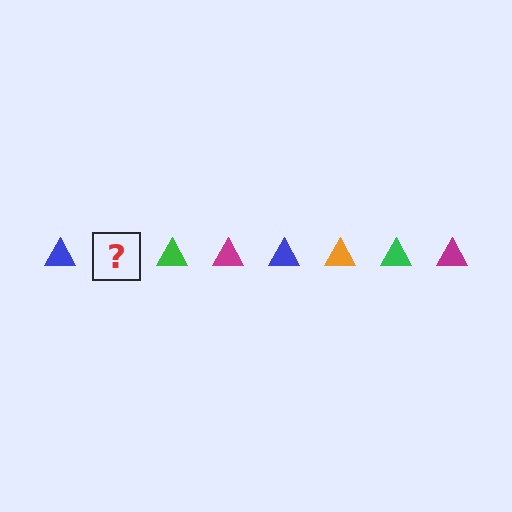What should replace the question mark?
The question mark should be replaced with an orange triangle.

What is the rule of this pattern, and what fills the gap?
The rule is that the pattern cycles through blue, orange, green, magenta triangles. The gap should be filled with an orange triangle.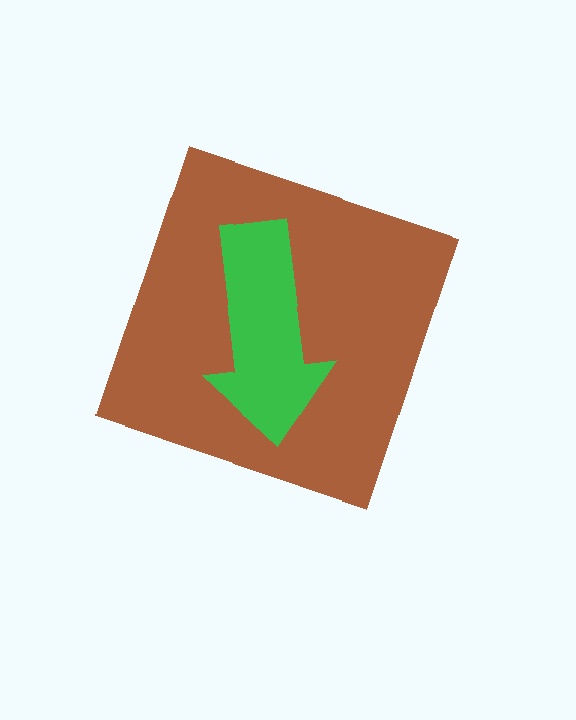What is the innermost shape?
The green arrow.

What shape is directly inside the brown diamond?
The green arrow.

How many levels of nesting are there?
2.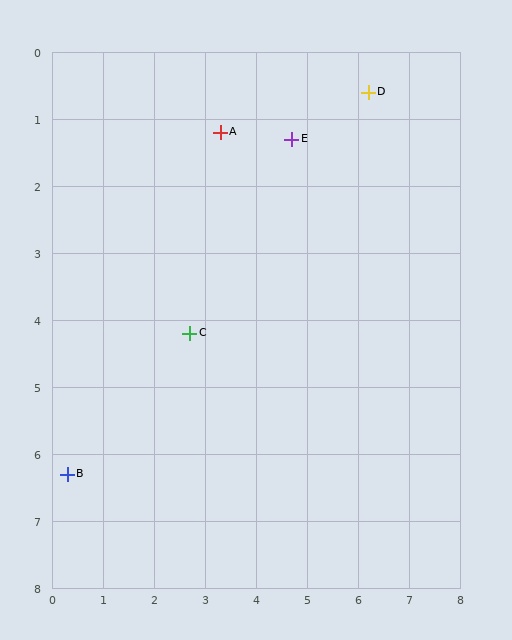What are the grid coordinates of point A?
Point A is at approximately (3.3, 1.2).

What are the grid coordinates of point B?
Point B is at approximately (0.3, 6.3).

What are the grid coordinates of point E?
Point E is at approximately (4.7, 1.3).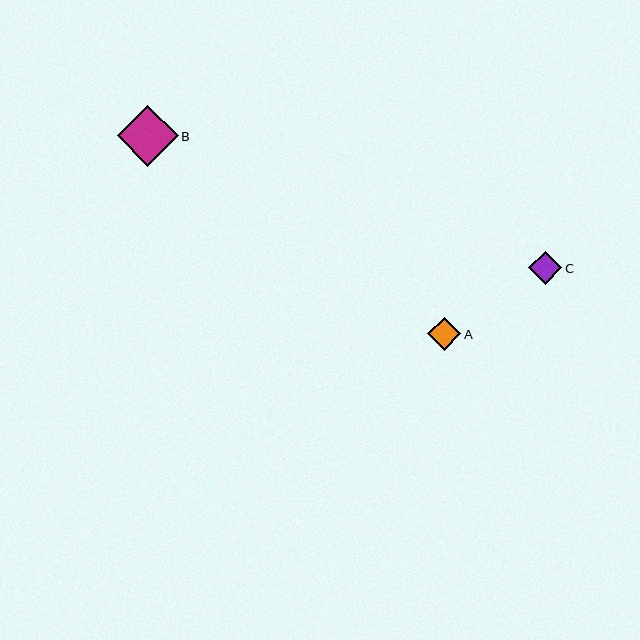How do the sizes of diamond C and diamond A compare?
Diamond C and diamond A are approximately the same size.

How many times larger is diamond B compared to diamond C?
Diamond B is approximately 1.8 times the size of diamond C.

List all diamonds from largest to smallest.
From largest to smallest: B, C, A.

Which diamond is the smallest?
Diamond A is the smallest with a size of approximately 33 pixels.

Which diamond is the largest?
Diamond B is the largest with a size of approximately 60 pixels.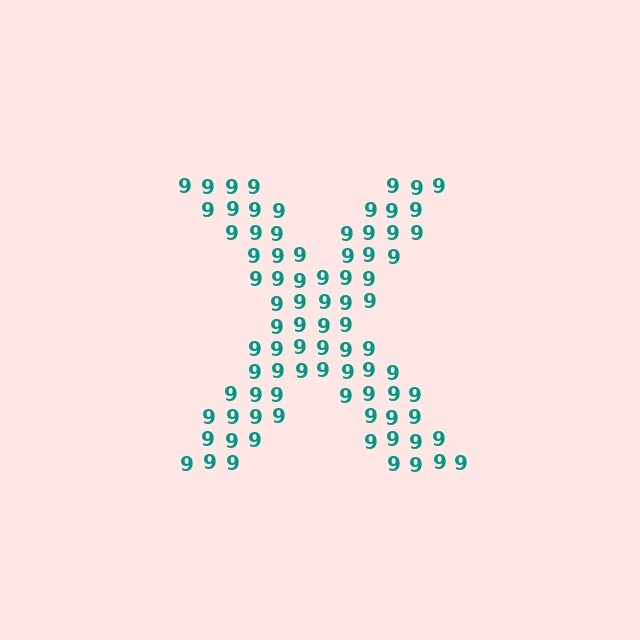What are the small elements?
The small elements are digit 9's.